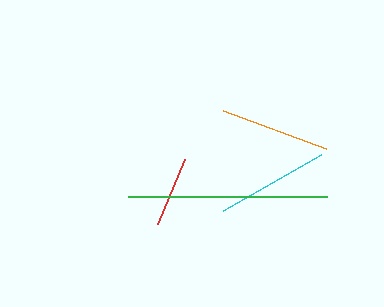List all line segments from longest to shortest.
From longest to shortest: green, cyan, orange, red.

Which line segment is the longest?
The green line is the longest at approximately 199 pixels.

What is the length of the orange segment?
The orange segment is approximately 109 pixels long.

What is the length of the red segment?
The red segment is approximately 71 pixels long.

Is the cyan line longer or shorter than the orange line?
The cyan line is longer than the orange line.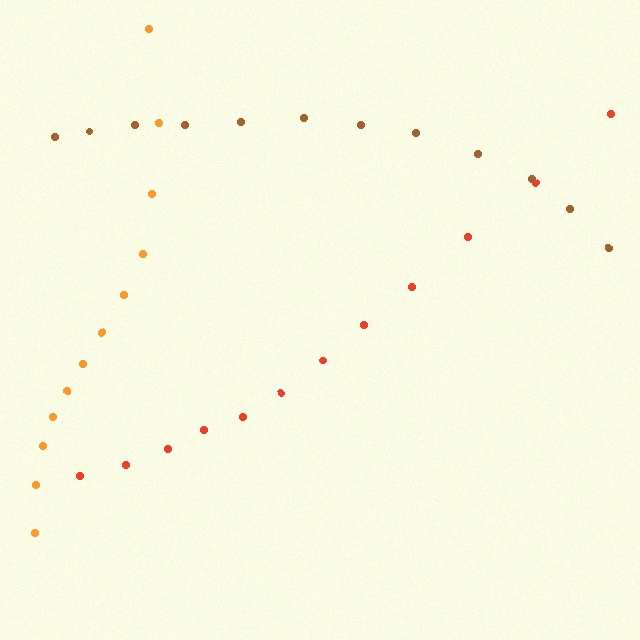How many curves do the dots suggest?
There are 3 distinct paths.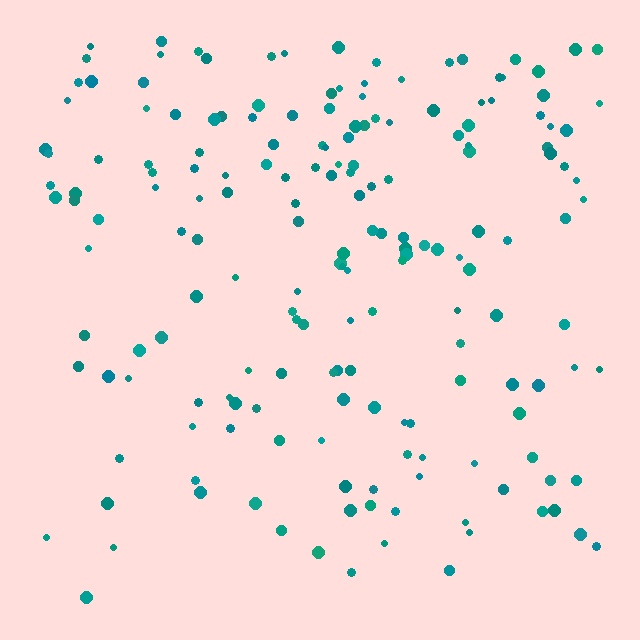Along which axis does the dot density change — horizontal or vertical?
Vertical.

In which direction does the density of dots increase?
From bottom to top, with the top side densest.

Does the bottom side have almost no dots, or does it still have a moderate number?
Still a moderate number, just noticeably fewer than the top.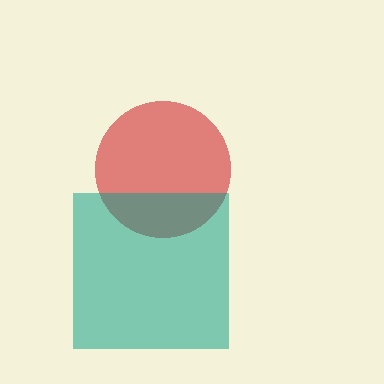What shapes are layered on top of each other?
The layered shapes are: a red circle, a teal square.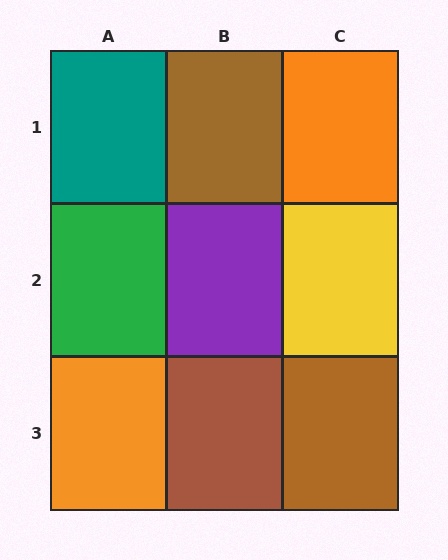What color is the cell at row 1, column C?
Orange.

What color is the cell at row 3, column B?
Brown.